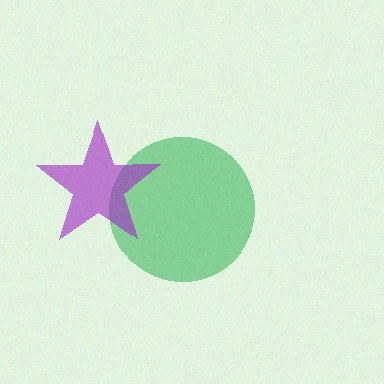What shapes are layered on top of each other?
The layered shapes are: a green circle, a purple star.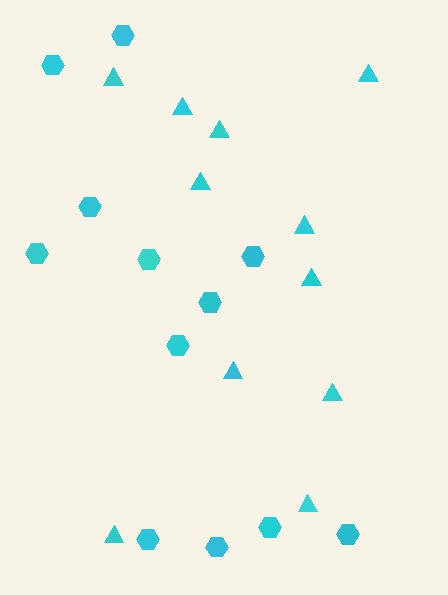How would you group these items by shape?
There are 2 groups: one group of triangles (11) and one group of hexagons (12).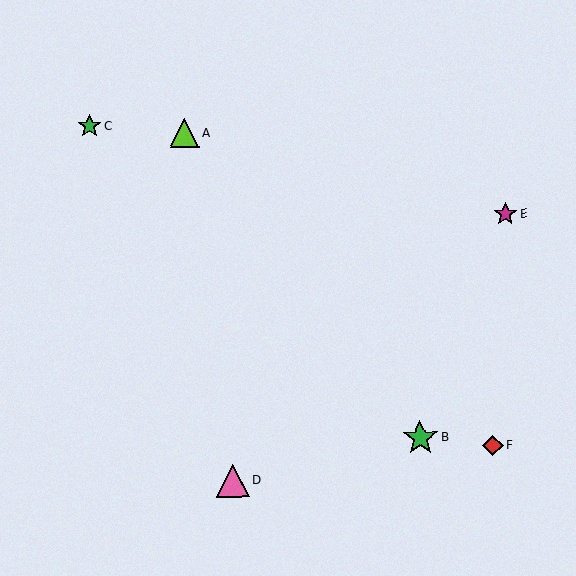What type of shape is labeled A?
Shape A is a lime triangle.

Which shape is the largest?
The green star (labeled B) is the largest.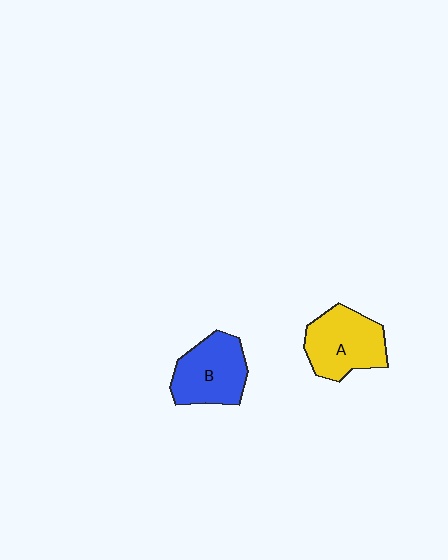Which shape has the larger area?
Shape A (yellow).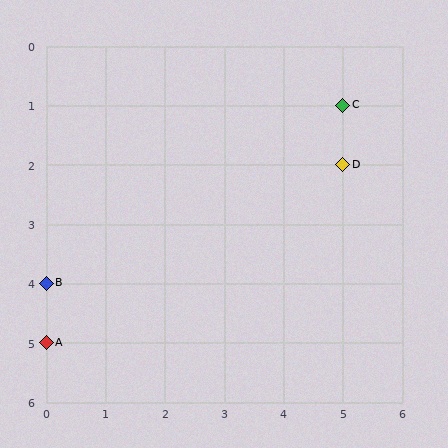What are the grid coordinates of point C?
Point C is at grid coordinates (5, 1).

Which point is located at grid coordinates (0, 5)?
Point A is at (0, 5).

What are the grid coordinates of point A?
Point A is at grid coordinates (0, 5).